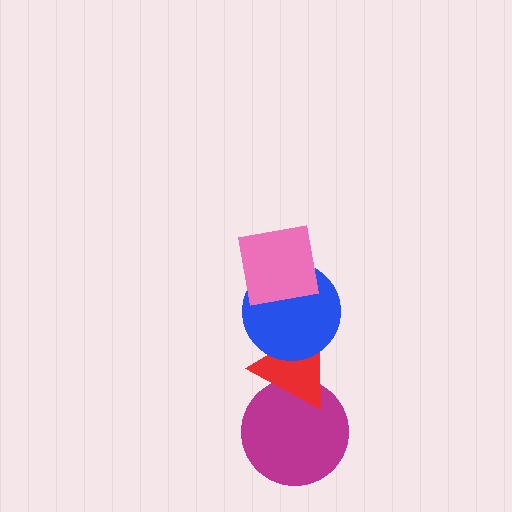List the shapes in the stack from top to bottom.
From top to bottom: the pink square, the blue circle, the red triangle, the magenta circle.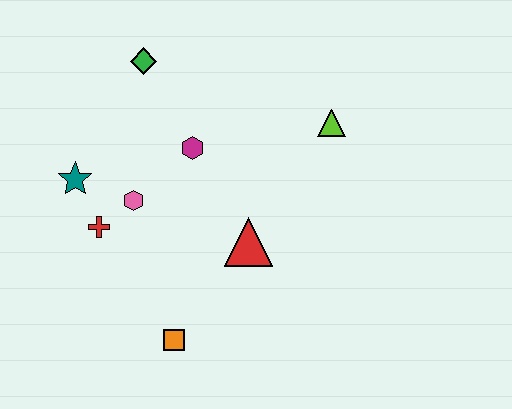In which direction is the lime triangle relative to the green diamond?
The lime triangle is to the right of the green diamond.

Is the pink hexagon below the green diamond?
Yes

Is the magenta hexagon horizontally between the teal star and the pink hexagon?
No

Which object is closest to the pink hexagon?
The red cross is closest to the pink hexagon.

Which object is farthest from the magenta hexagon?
The orange square is farthest from the magenta hexagon.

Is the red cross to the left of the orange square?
Yes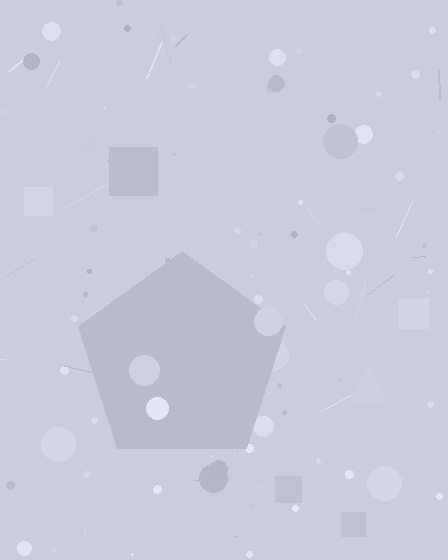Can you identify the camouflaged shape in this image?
The camouflaged shape is a pentagon.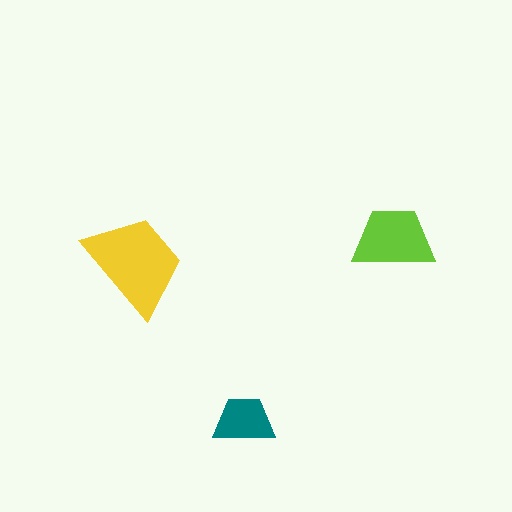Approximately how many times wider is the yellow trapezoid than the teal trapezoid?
About 1.5 times wider.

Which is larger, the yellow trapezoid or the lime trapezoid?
The yellow one.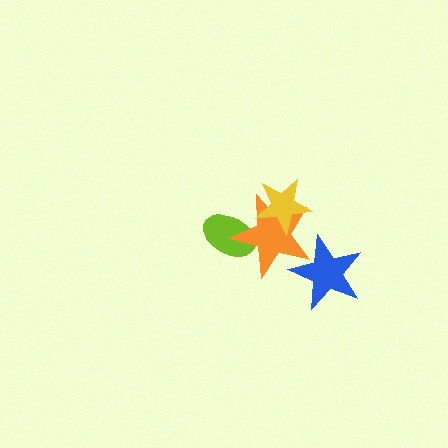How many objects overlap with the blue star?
1 object overlaps with the blue star.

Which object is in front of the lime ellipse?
The orange star is in front of the lime ellipse.